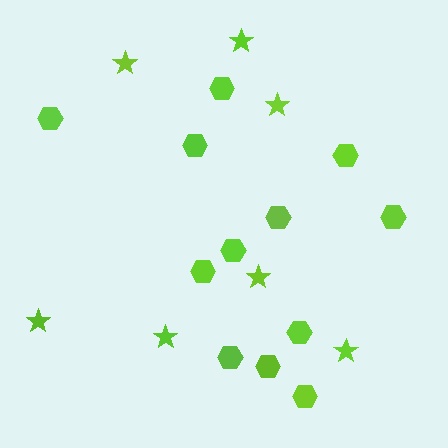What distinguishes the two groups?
There are 2 groups: one group of hexagons (12) and one group of stars (7).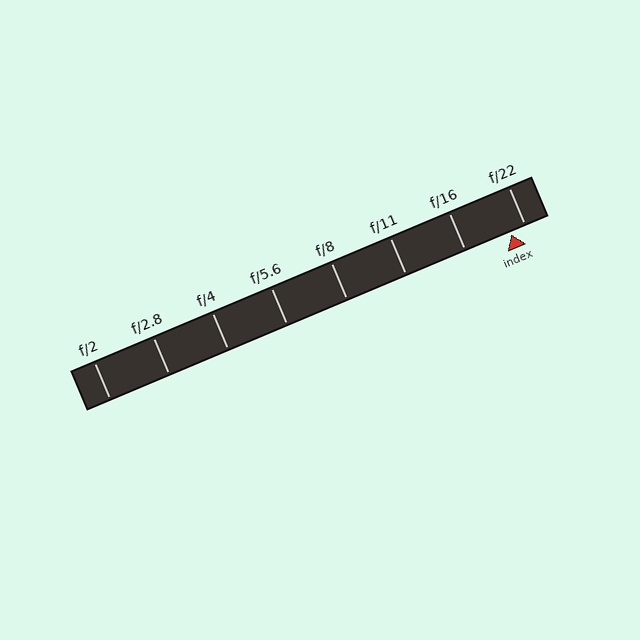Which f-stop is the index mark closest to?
The index mark is closest to f/22.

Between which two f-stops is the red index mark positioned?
The index mark is between f/16 and f/22.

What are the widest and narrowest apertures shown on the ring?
The widest aperture shown is f/2 and the narrowest is f/22.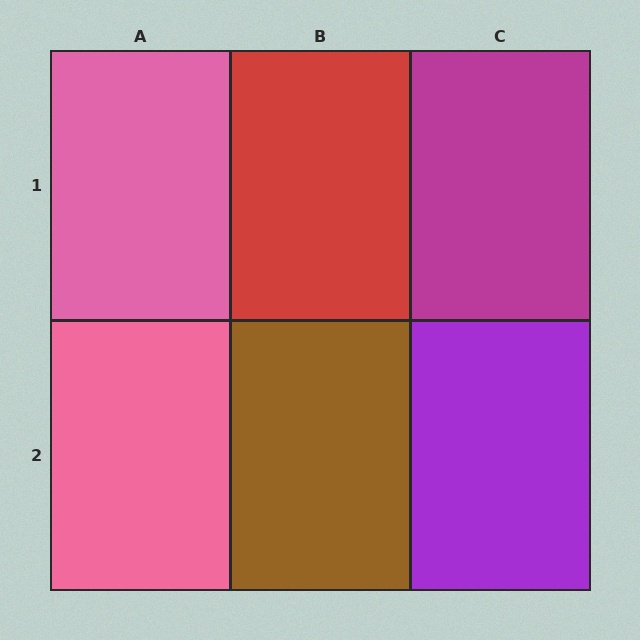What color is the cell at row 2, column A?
Pink.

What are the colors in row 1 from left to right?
Pink, red, magenta.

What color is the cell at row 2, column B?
Brown.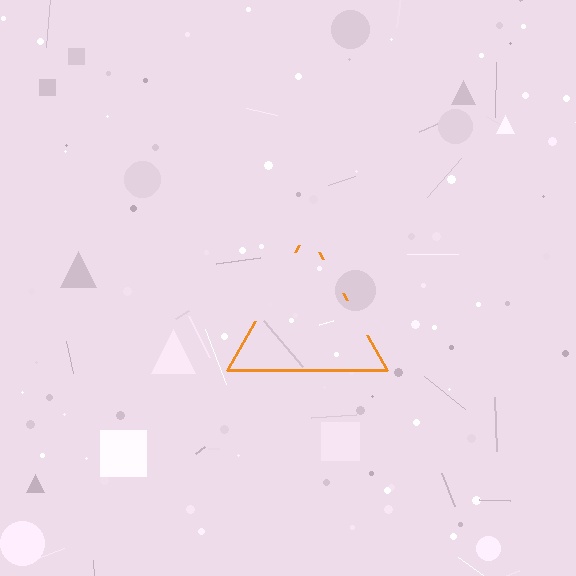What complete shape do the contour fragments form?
The contour fragments form a triangle.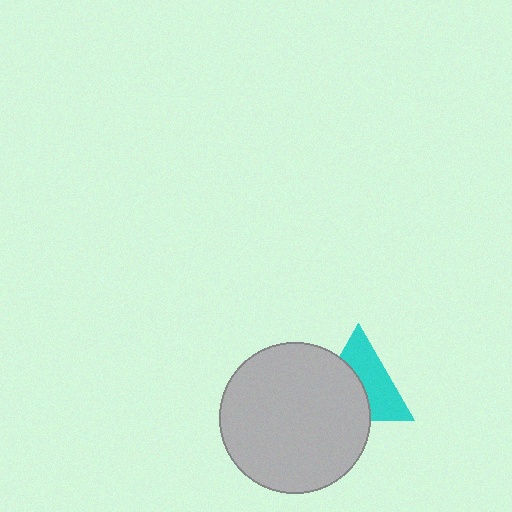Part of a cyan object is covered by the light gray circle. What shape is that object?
It is a triangle.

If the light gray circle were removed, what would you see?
You would see the complete cyan triangle.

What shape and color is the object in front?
The object in front is a light gray circle.